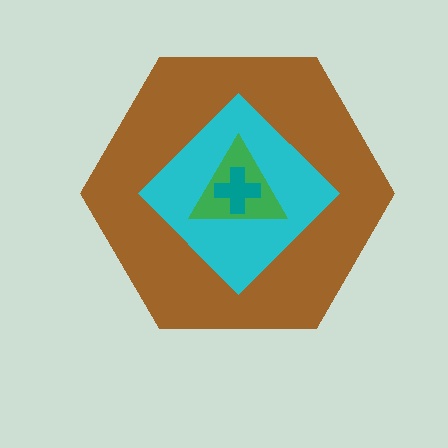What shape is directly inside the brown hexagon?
The cyan diamond.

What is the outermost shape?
The brown hexagon.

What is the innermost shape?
The teal cross.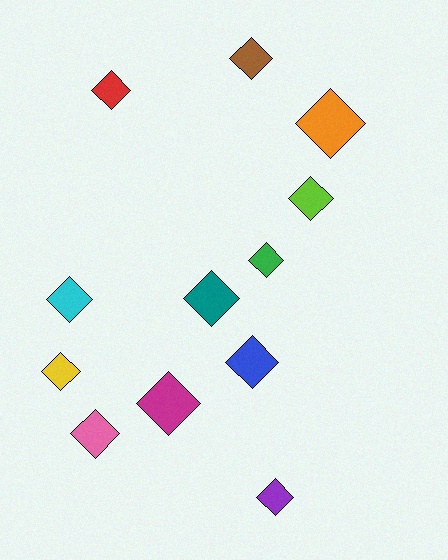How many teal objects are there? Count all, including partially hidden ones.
There is 1 teal object.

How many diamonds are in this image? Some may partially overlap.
There are 12 diamonds.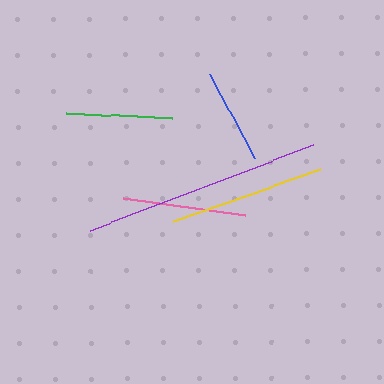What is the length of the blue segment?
The blue segment is approximately 95 pixels long.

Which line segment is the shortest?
The blue line is the shortest at approximately 95 pixels.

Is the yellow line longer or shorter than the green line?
The yellow line is longer than the green line.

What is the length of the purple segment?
The purple segment is approximately 238 pixels long.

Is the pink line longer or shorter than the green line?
The pink line is longer than the green line.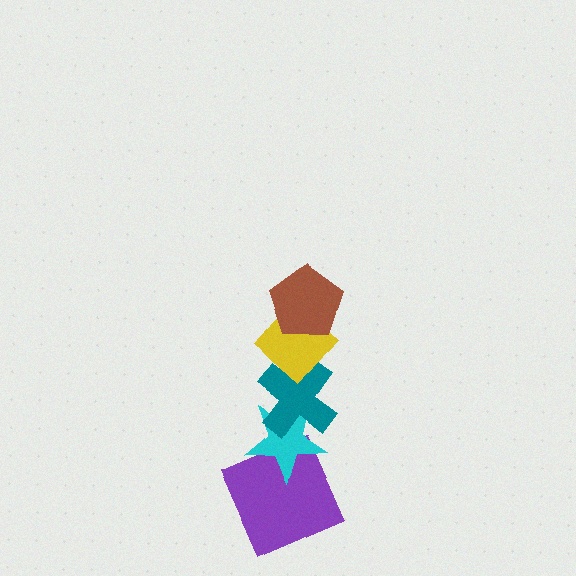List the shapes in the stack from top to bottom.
From top to bottom: the brown pentagon, the yellow diamond, the teal cross, the cyan star, the purple square.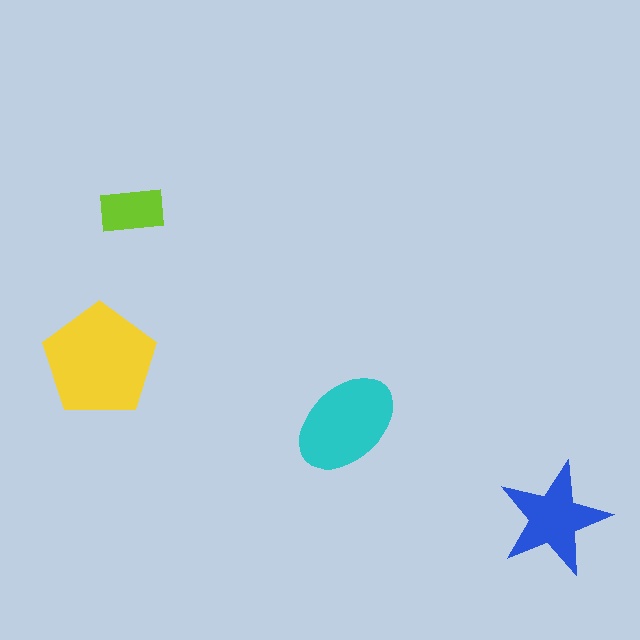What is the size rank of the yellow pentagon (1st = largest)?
1st.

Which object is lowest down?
The blue star is bottommost.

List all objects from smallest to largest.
The lime rectangle, the blue star, the cyan ellipse, the yellow pentagon.